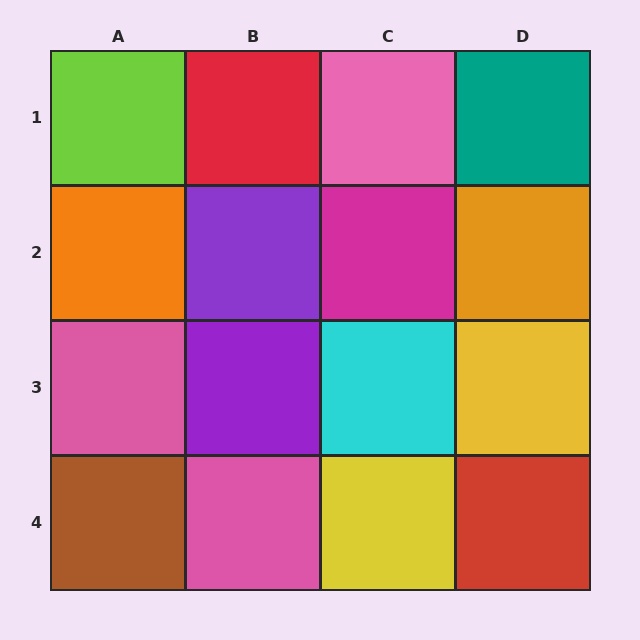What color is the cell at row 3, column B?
Purple.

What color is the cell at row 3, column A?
Pink.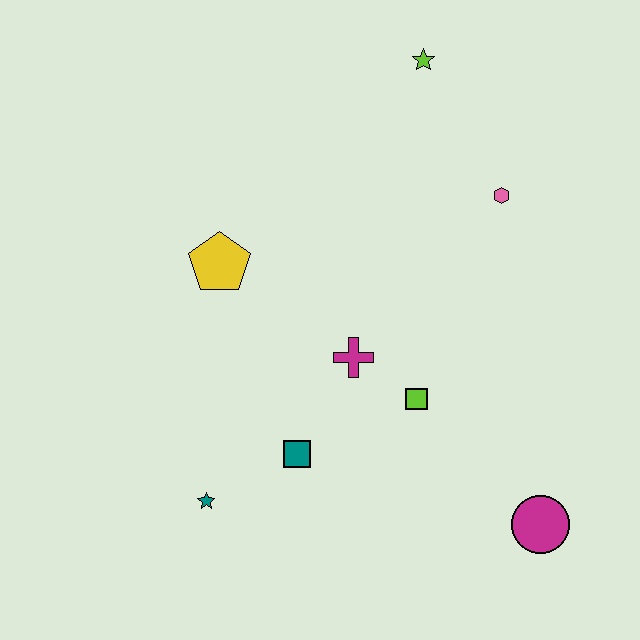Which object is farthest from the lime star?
The teal star is farthest from the lime star.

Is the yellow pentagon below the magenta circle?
No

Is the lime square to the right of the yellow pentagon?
Yes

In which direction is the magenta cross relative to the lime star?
The magenta cross is below the lime star.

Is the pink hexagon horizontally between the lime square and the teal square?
No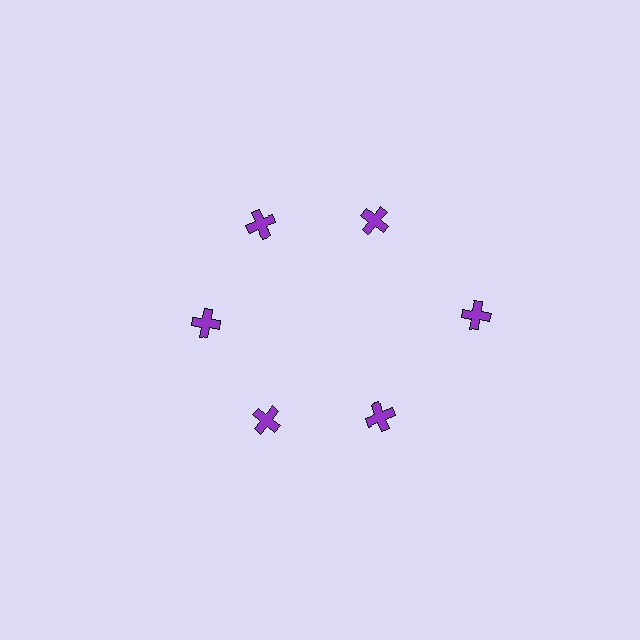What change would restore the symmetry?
The symmetry would be restored by moving it inward, back onto the ring so that all 6 crosses sit at equal angles and equal distance from the center.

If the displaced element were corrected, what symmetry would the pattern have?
It would have 6-fold rotational symmetry — the pattern would map onto itself every 60 degrees.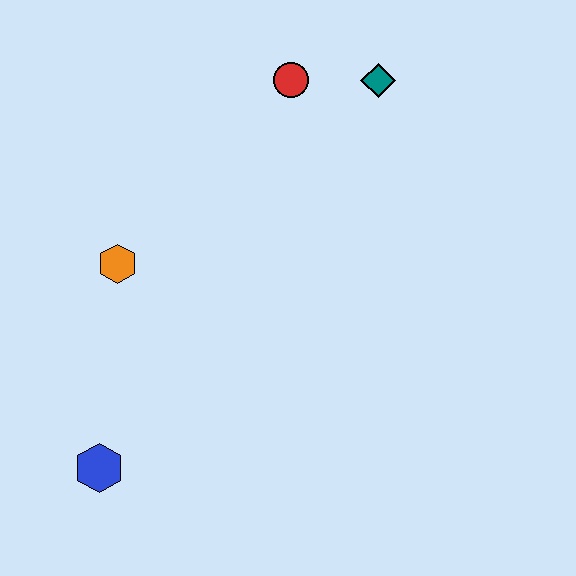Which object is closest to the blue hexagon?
The orange hexagon is closest to the blue hexagon.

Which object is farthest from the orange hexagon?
The teal diamond is farthest from the orange hexagon.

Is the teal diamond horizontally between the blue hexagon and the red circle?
No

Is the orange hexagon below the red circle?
Yes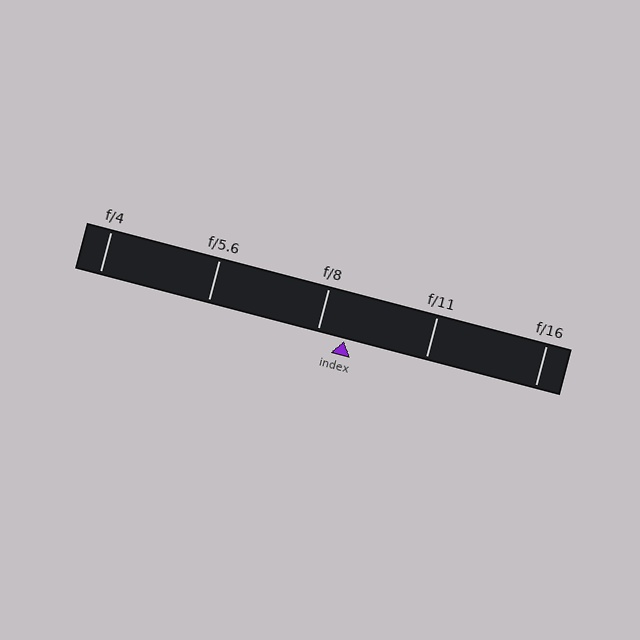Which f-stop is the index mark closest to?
The index mark is closest to f/8.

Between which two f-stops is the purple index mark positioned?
The index mark is between f/8 and f/11.